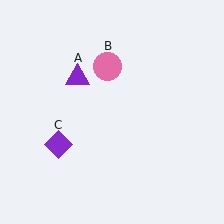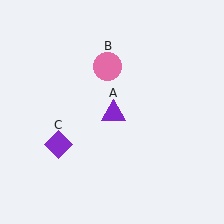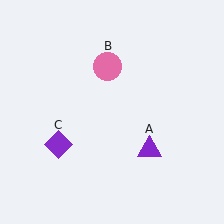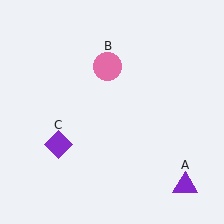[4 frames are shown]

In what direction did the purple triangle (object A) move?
The purple triangle (object A) moved down and to the right.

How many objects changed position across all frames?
1 object changed position: purple triangle (object A).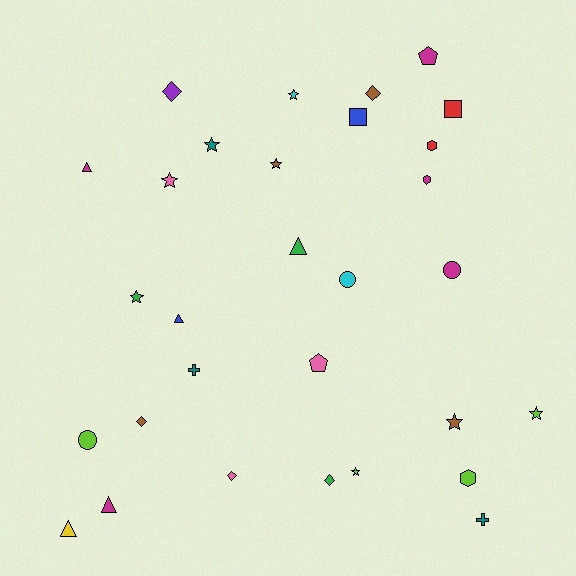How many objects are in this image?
There are 30 objects.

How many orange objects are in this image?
There are no orange objects.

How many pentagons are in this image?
There are 2 pentagons.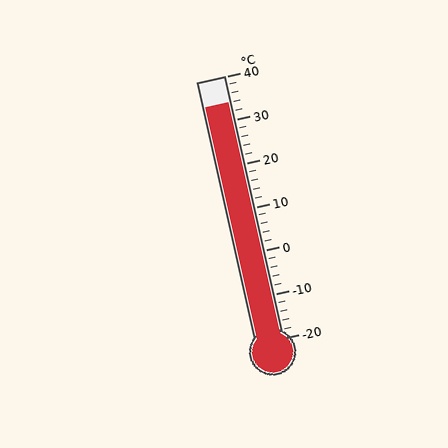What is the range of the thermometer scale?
The thermometer scale ranges from -20°C to 40°C.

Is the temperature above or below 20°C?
The temperature is above 20°C.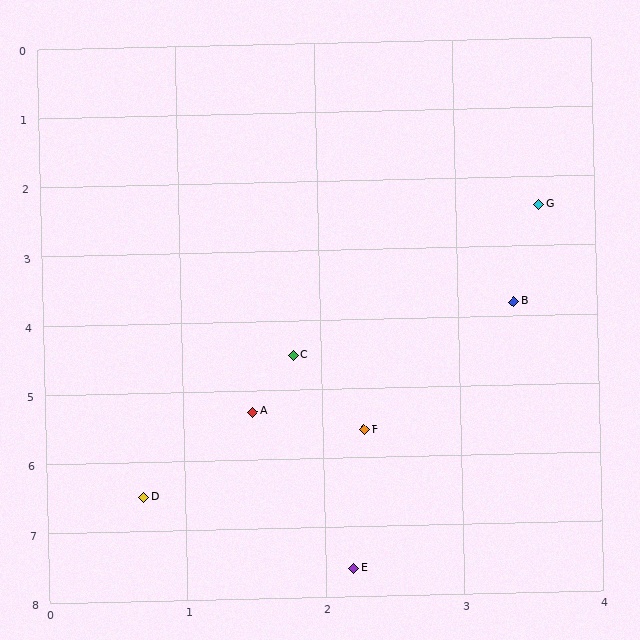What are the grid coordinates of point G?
Point G is at approximately (3.6, 2.4).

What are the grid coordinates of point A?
Point A is at approximately (1.5, 5.3).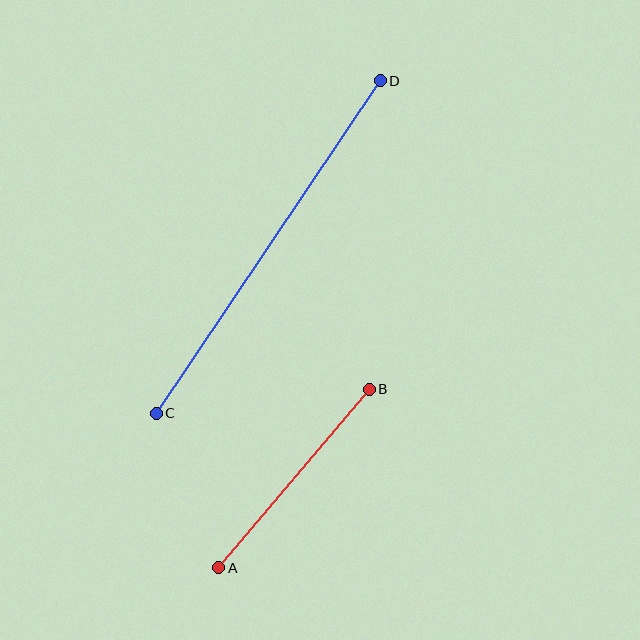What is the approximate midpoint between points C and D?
The midpoint is at approximately (268, 247) pixels.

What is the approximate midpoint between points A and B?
The midpoint is at approximately (294, 479) pixels.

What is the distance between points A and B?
The distance is approximately 233 pixels.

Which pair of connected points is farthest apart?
Points C and D are farthest apart.